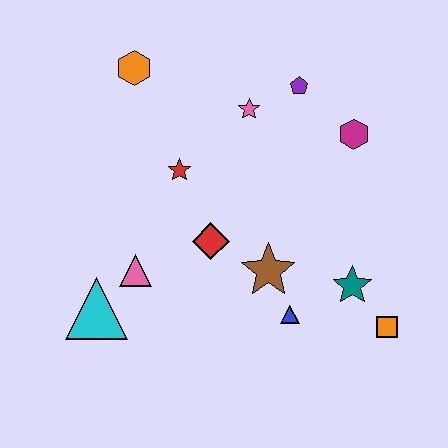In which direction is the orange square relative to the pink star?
The orange square is below the pink star.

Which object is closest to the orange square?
The teal star is closest to the orange square.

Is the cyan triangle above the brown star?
No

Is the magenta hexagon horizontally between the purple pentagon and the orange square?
Yes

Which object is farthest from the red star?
The orange square is farthest from the red star.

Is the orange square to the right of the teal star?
Yes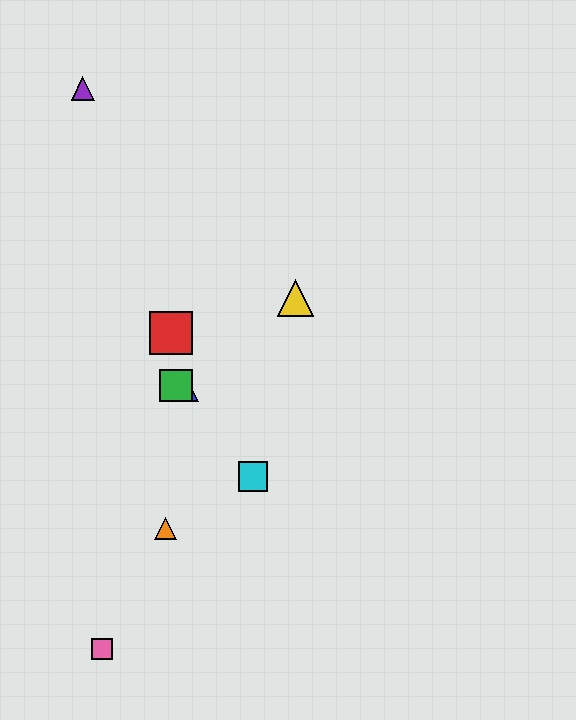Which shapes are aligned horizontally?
The blue triangle, the green square are aligned horizontally.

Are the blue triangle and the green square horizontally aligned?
Yes, both are at y≈386.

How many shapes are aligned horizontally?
2 shapes (the blue triangle, the green square) are aligned horizontally.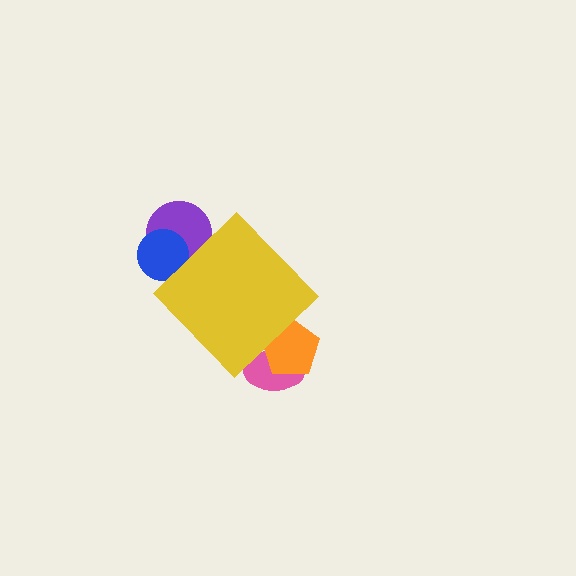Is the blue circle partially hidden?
Yes, the blue circle is partially hidden behind the yellow diamond.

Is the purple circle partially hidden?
Yes, the purple circle is partially hidden behind the yellow diamond.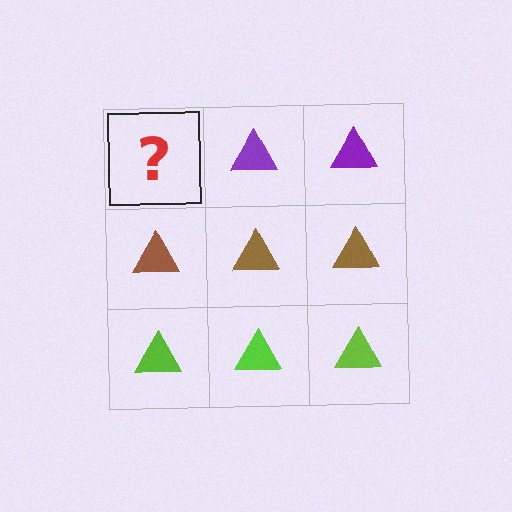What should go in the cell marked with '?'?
The missing cell should contain a purple triangle.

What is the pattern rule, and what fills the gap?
The rule is that each row has a consistent color. The gap should be filled with a purple triangle.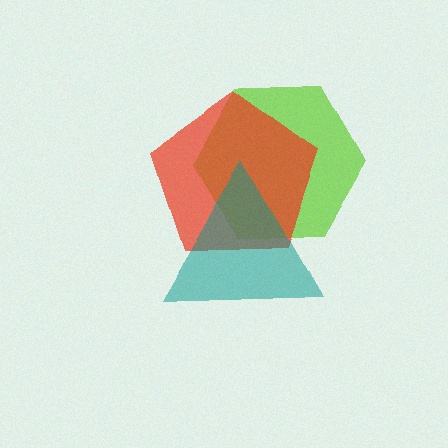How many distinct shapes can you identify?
There are 3 distinct shapes: a lime hexagon, a red pentagon, a teal triangle.